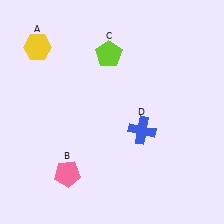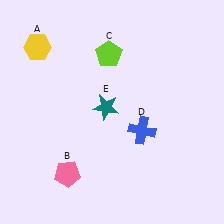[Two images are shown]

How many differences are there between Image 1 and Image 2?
There is 1 difference between the two images.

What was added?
A teal star (E) was added in Image 2.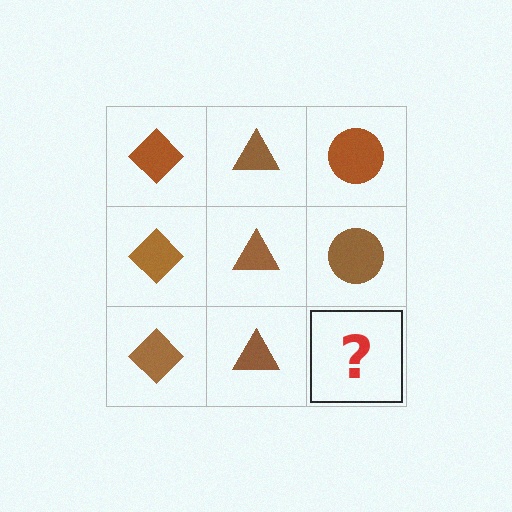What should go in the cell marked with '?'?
The missing cell should contain a brown circle.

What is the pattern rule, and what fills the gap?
The rule is that each column has a consistent shape. The gap should be filled with a brown circle.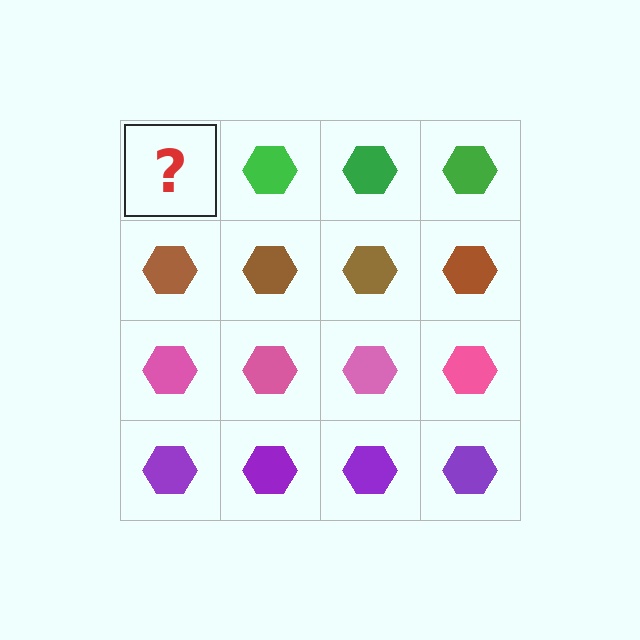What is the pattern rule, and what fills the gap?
The rule is that each row has a consistent color. The gap should be filled with a green hexagon.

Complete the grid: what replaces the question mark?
The question mark should be replaced with a green hexagon.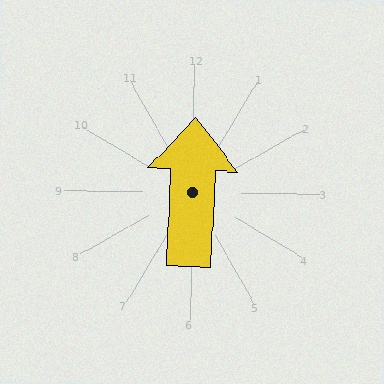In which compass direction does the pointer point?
North.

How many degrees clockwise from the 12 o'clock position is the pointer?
Approximately 2 degrees.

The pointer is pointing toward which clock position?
Roughly 12 o'clock.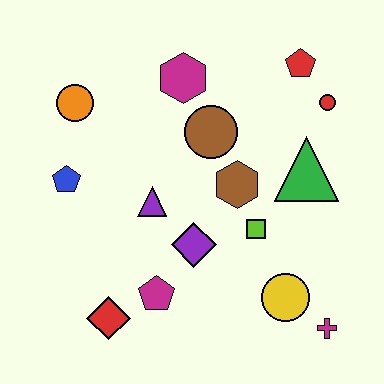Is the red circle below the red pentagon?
Yes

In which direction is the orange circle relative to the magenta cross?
The orange circle is to the left of the magenta cross.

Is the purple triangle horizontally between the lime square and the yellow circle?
No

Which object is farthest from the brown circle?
The magenta cross is farthest from the brown circle.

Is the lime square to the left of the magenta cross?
Yes